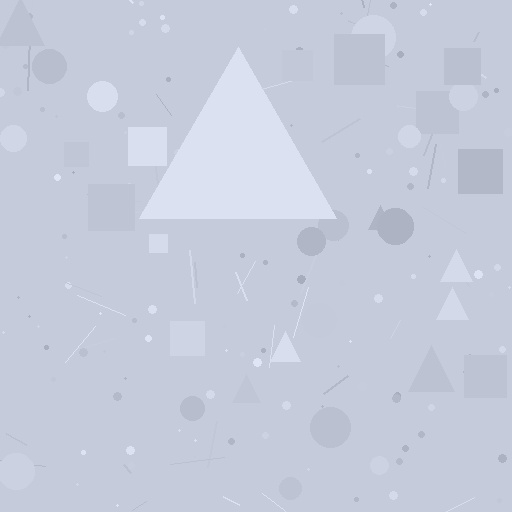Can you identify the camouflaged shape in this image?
The camouflaged shape is a triangle.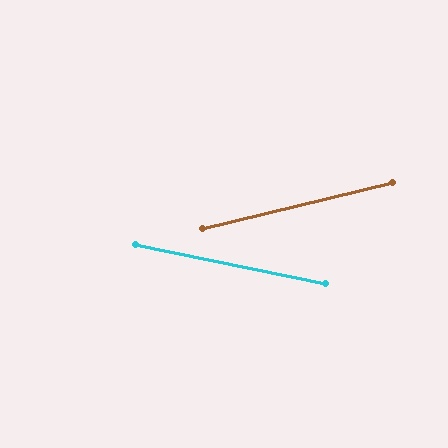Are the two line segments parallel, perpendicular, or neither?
Neither parallel nor perpendicular — they differ by about 25°.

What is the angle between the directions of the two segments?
Approximately 25 degrees.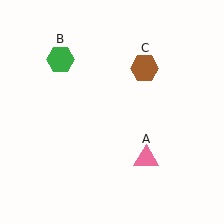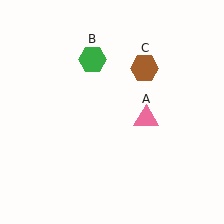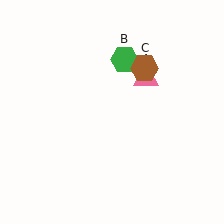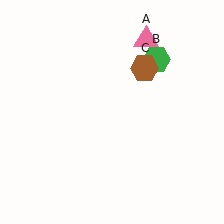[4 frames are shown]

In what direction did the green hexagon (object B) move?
The green hexagon (object B) moved right.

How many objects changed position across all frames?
2 objects changed position: pink triangle (object A), green hexagon (object B).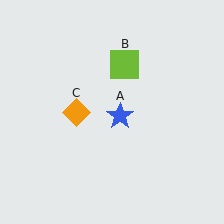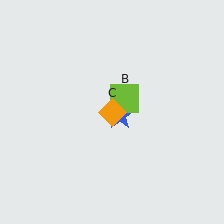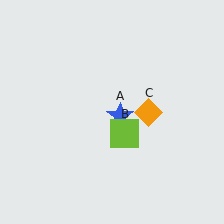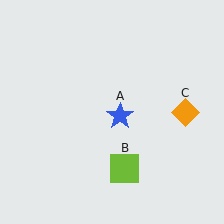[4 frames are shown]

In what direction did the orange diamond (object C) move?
The orange diamond (object C) moved right.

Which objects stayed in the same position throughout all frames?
Blue star (object A) remained stationary.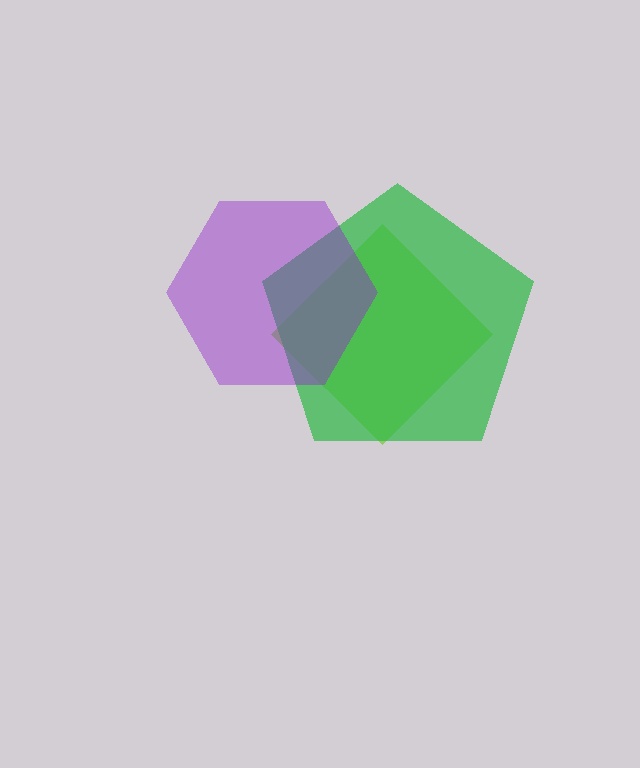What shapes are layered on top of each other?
The layered shapes are: a lime diamond, a green pentagon, a purple hexagon.